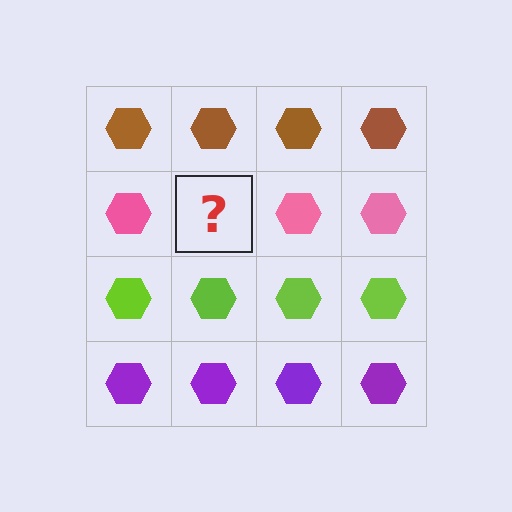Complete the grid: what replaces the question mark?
The question mark should be replaced with a pink hexagon.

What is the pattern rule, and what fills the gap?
The rule is that each row has a consistent color. The gap should be filled with a pink hexagon.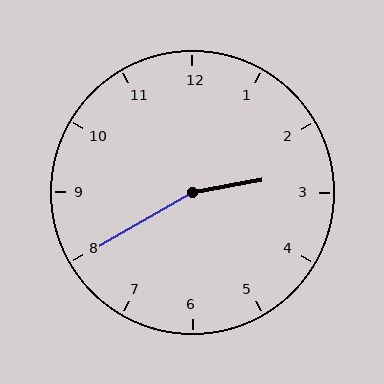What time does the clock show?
2:40.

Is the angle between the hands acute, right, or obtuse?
It is obtuse.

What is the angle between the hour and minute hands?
Approximately 160 degrees.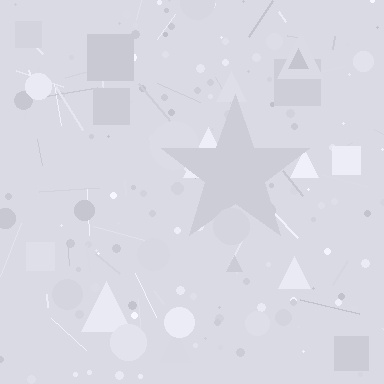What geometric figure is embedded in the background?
A star is embedded in the background.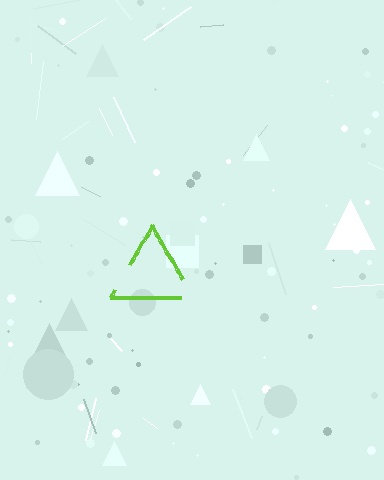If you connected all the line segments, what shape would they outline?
They would outline a triangle.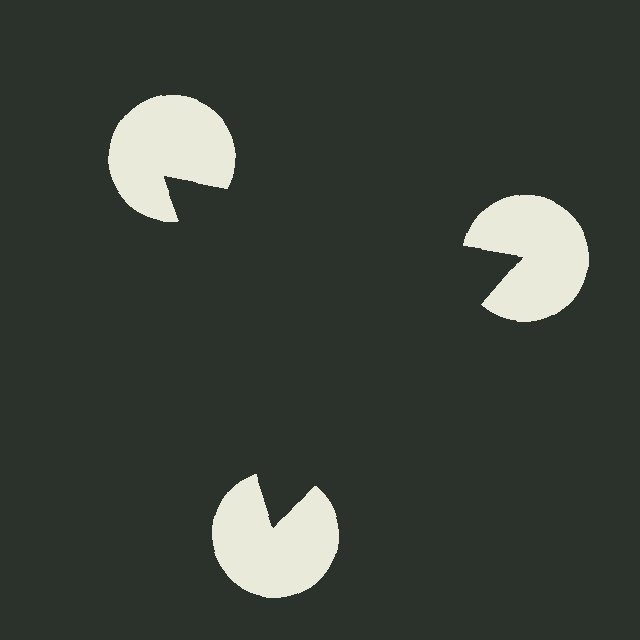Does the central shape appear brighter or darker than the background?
It typically appears slightly darker than the background, even though no actual brightness change is drawn.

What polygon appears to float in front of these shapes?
An illusory triangle — its edges are inferred from the aligned wedge cuts in the pac-man discs, not physically drawn.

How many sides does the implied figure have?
3 sides.